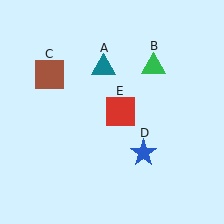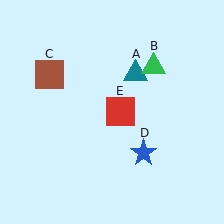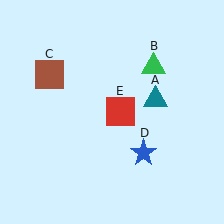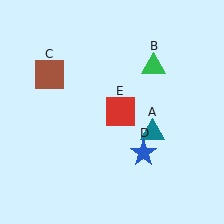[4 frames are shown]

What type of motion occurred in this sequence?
The teal triangle (object A) rotated clockwise around the center of the scene.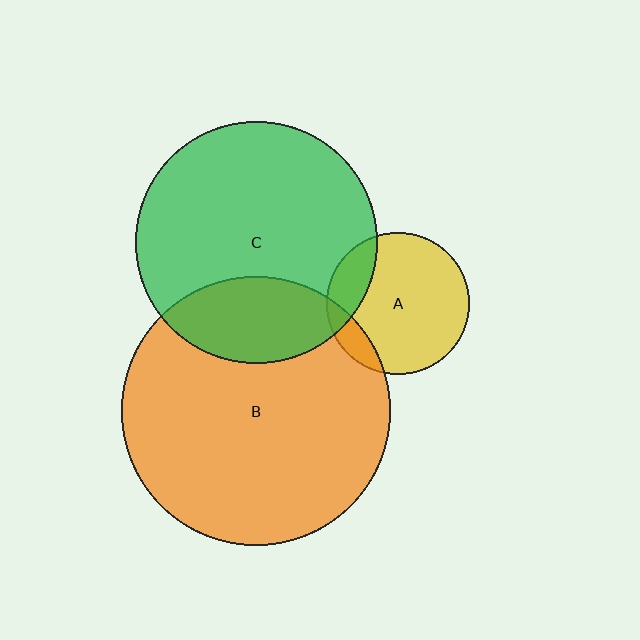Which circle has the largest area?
Circle B (orange).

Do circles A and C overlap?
Yes.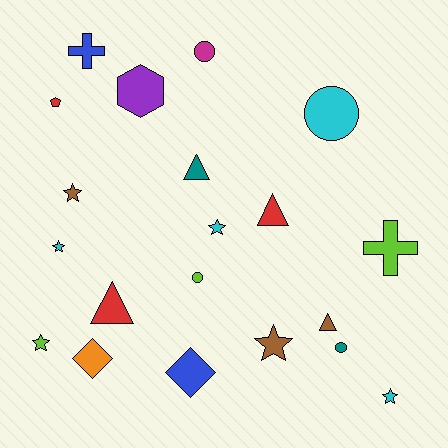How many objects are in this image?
There are 20 objects.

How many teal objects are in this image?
There are 2 teal objects.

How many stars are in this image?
There are 6 stars.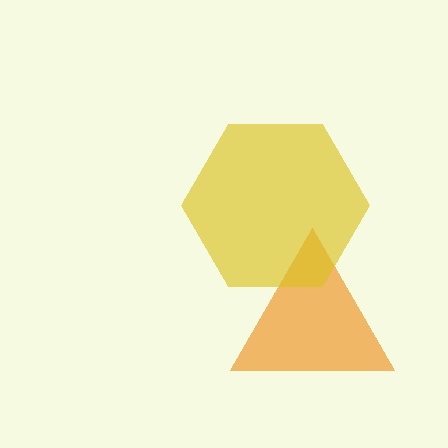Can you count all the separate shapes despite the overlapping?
Yes, there are 2 separate shapes.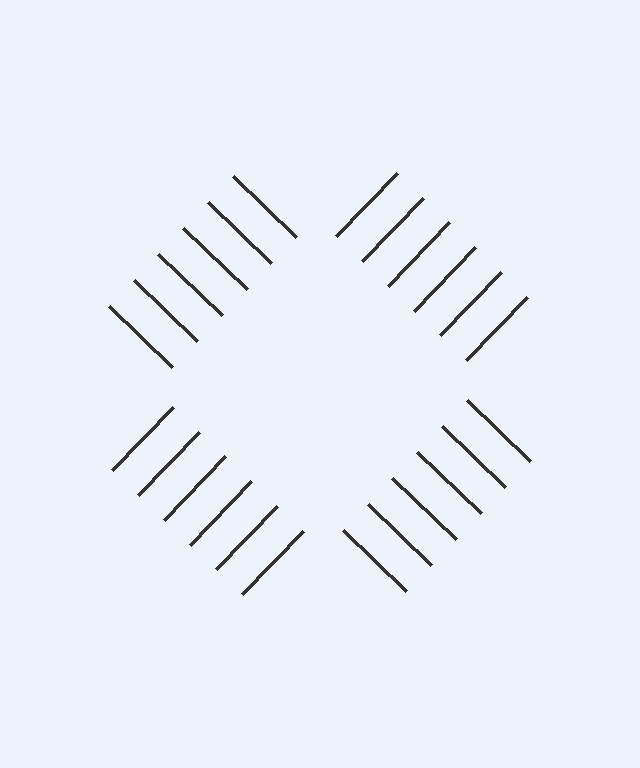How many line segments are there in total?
24 — 6 along each of the 4 edges.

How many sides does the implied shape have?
4 sides — the line-ends trace a square.